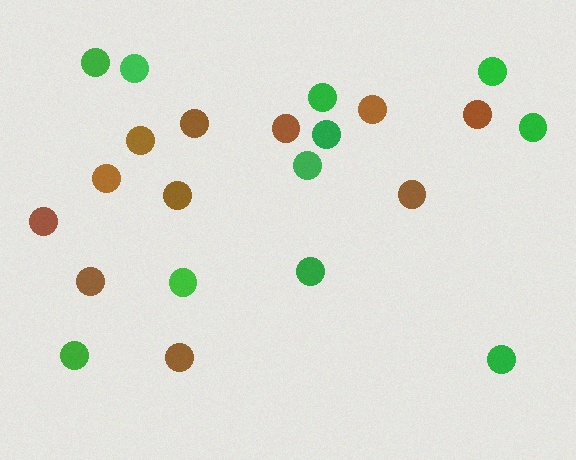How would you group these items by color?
There are 2 groups: one group of brown circles (11) and one group of green circles (11).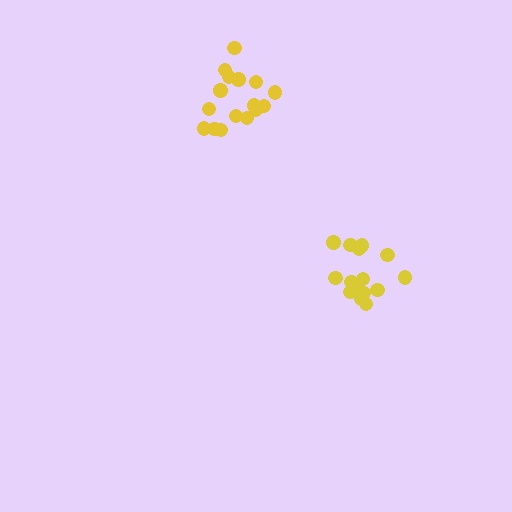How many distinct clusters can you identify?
There are 2 distinct clusters.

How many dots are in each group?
Group 1: 15 dots, Group 2: 16 dots (31 total).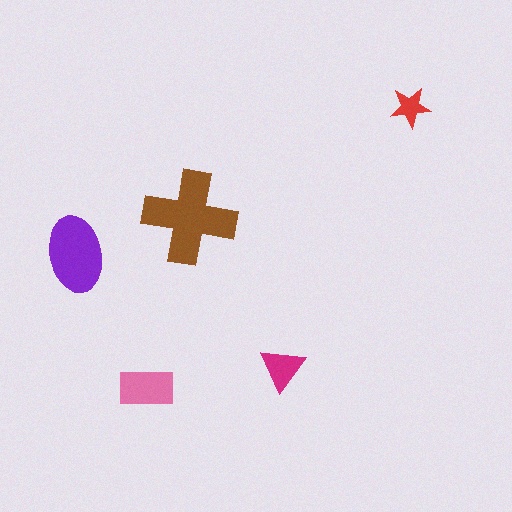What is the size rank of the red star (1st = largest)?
5th.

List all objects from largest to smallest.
The brown cross, the purple ellipse, the pink rectangle, the magenta triangle, the red star.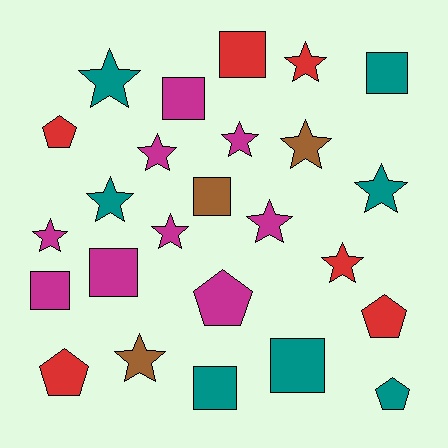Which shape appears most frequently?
Star, with 12 objects.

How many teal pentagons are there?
There is 1 teal pentagon.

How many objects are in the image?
There are 25 objects.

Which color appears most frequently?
Magenta, with 9 objects.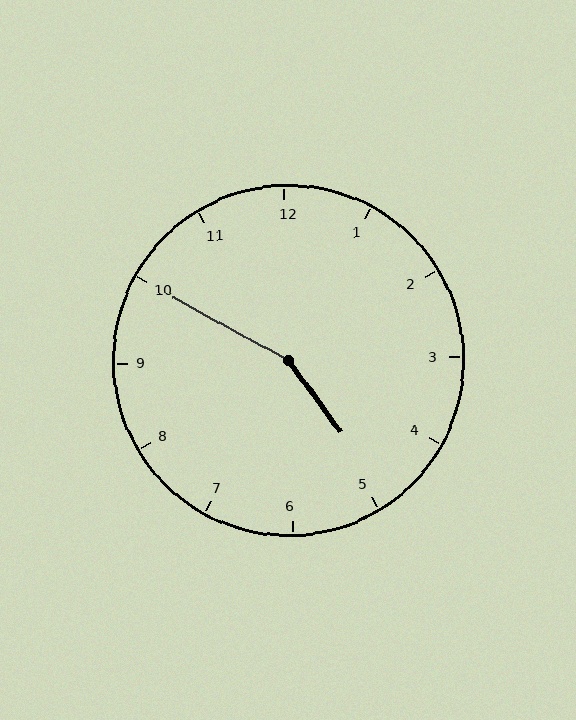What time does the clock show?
4:50.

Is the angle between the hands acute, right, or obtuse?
It is obtuse.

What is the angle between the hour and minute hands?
Approximately 155 degrees.